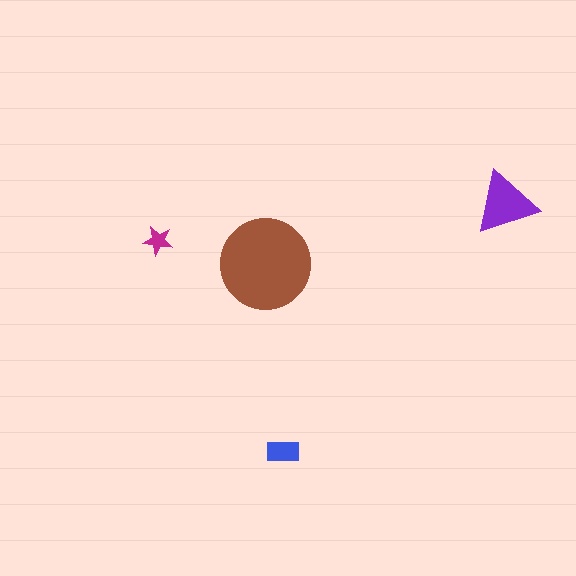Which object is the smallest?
The magenta star.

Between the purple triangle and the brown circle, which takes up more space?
The brown circle.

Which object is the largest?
The brown circle.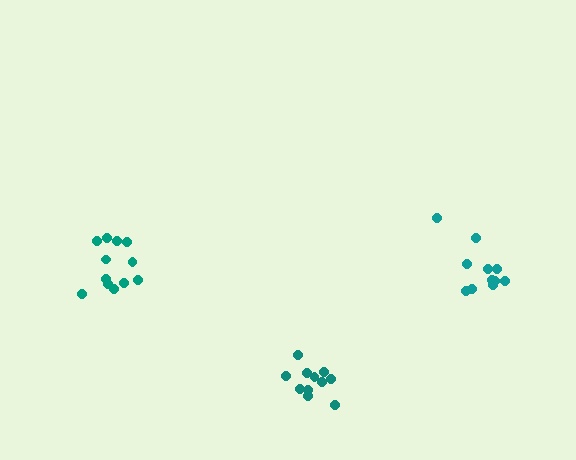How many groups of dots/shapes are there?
There are 3 groups.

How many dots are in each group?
Group 1: 12 dots, Group 2: 11 dots, Group 3: 11 dots (34 total).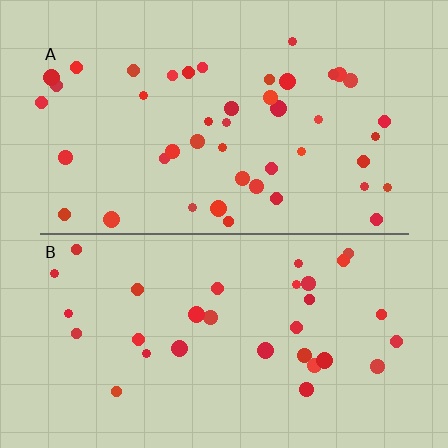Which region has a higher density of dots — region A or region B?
A (the top).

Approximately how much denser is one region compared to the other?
Approximately 1.4× — region A over region B.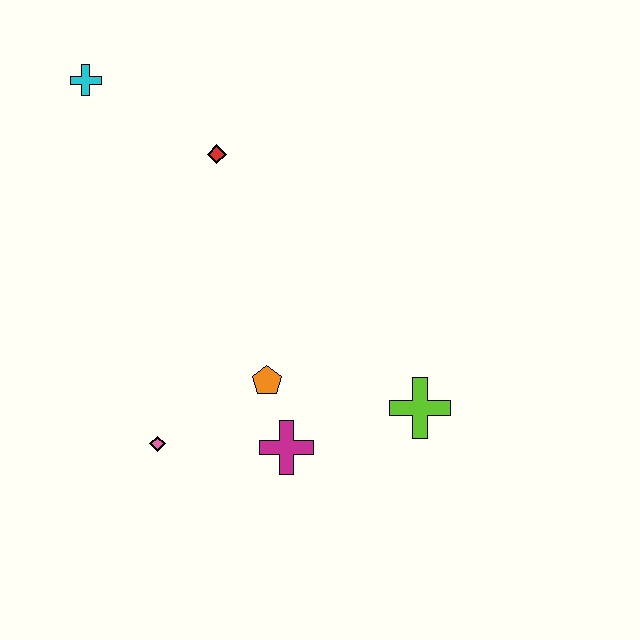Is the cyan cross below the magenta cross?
No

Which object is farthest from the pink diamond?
The cyan cross is farthest from the pink diamond.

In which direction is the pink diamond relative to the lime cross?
The pink diamond is to the left of the lime cross.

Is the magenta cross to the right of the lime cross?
No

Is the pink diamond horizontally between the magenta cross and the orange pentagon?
No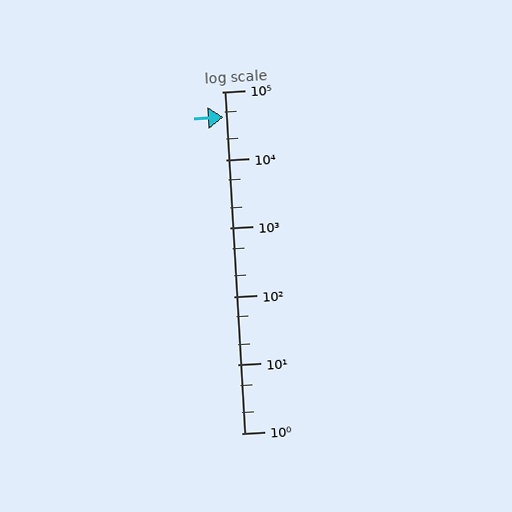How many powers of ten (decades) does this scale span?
The scale spans 5 decades, from 1 to 100000.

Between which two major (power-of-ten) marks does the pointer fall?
The pointer is between 10000 and 100000.